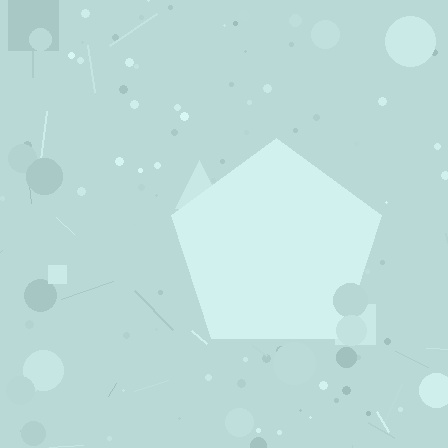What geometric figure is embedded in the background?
A pentagon is embedded in the background.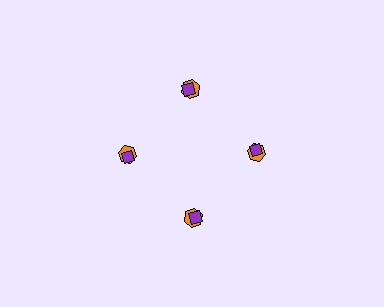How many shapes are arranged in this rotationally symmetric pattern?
There are 8 shapes, arranged in 4 groups of 2.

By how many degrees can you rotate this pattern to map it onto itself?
The pattern maps onto itself every 90 degrees of rotation.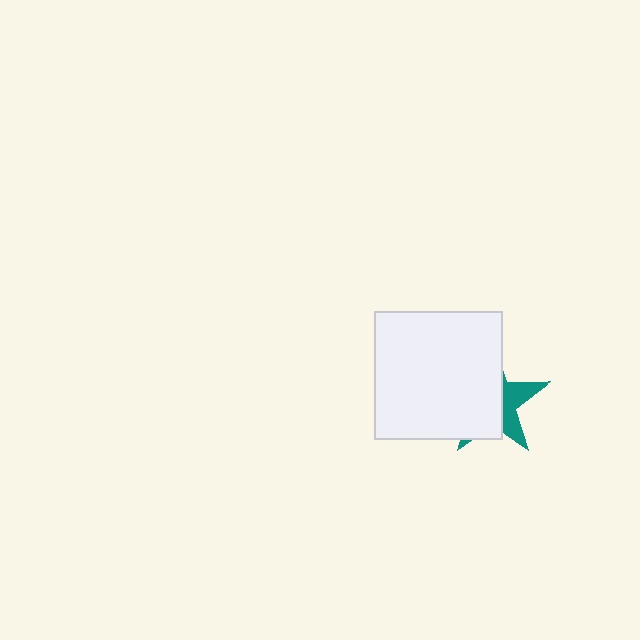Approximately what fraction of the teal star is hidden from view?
Roughly 66% of the teal star is hidden behind the white square.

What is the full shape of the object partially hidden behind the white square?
The partially hidden object is a teal star.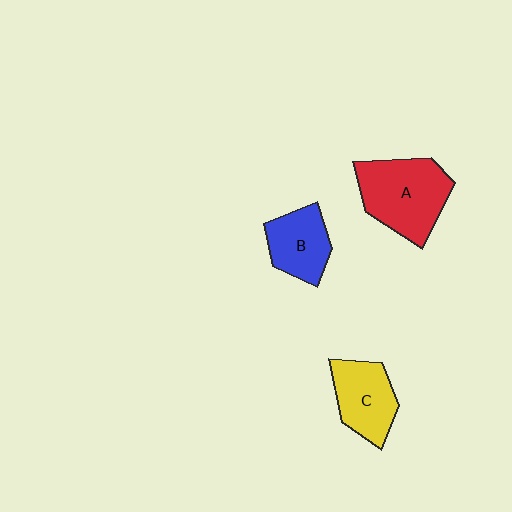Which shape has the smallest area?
Shape B (blue).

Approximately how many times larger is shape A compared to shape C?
Approximately 1.4 times.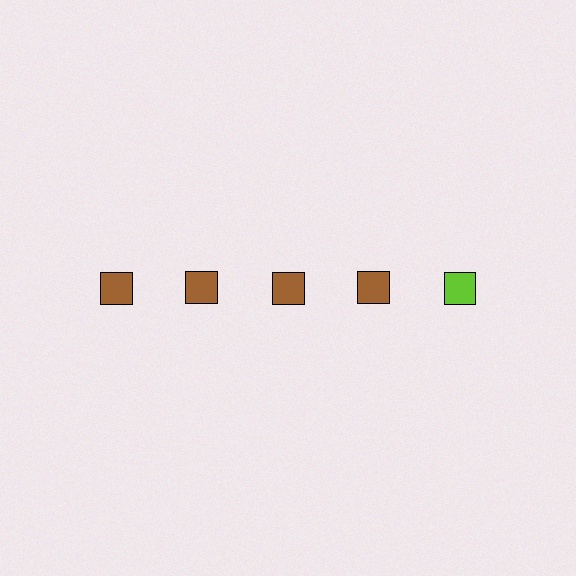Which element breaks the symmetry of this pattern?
The lime square in the top row, rightmost column breaks the symmetry. All other shapes are brown squares.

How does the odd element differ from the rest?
It has a different color: lime instead of brown.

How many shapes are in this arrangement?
There are 5 shapes arranged in a grid pattern.